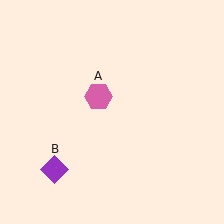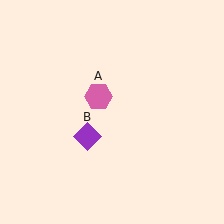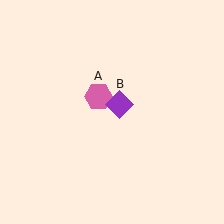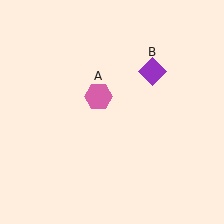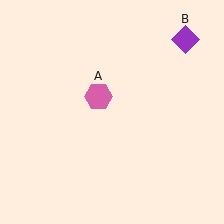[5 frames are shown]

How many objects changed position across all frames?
1 object changed position: purple diamond (object B).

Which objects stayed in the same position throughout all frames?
Pink hexagon (object A) remained stationary.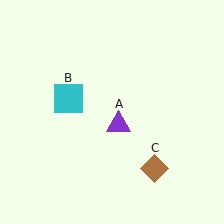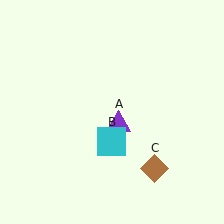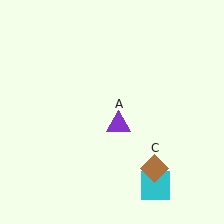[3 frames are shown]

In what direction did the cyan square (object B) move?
The cyan square (object B) moved down and to the right.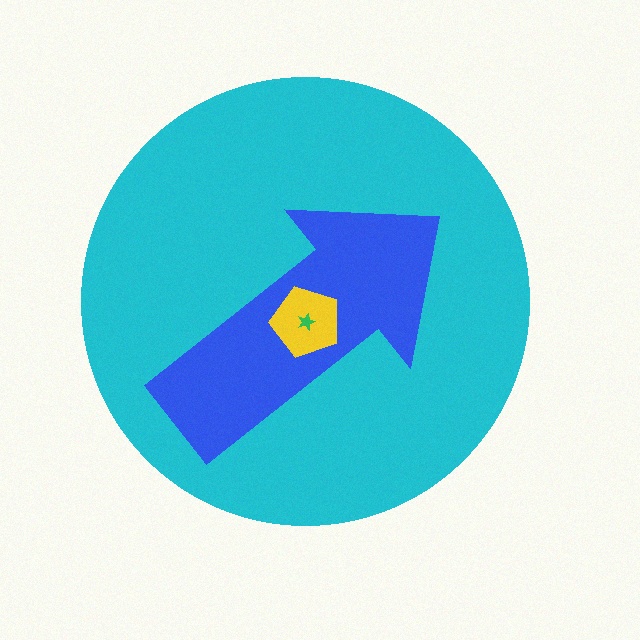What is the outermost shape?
The cyan circle.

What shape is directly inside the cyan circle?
The blue arrow.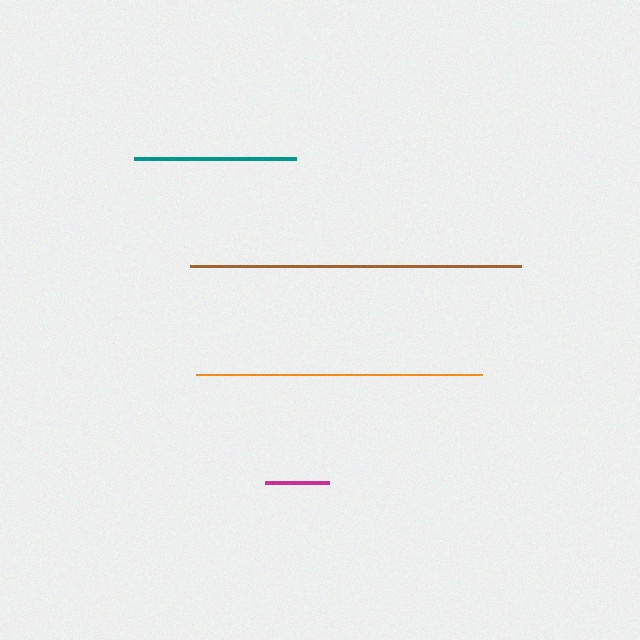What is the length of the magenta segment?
The magenta segment is approximately 64 pixels long.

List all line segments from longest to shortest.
From longest to shortest: brown, orange, teal, magenta.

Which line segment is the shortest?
The magenta line is the shortest at approximately 64 pixels.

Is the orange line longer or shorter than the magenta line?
The orange line is longer than the magenta line.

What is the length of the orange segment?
The orange segment is approximately 286 pixels long.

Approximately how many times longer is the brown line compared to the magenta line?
The brown line is approximately 5.2 times the length of the magenta line.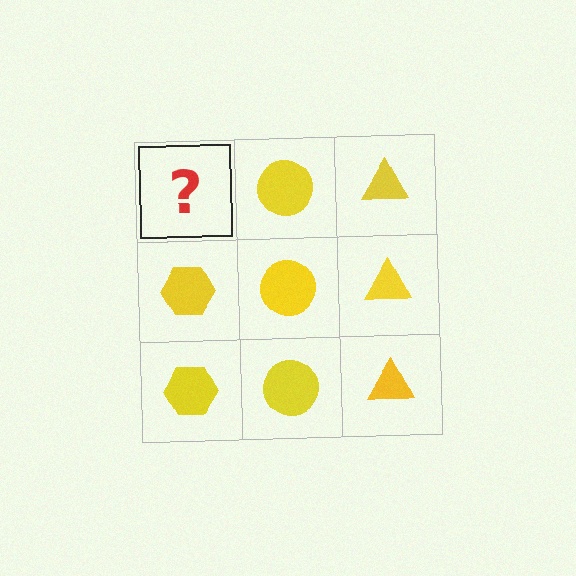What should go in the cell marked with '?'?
The missing cell should contain a yellow hexagon.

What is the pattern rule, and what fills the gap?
The rule is that each column has a consistent shape. The gap should be filled with a yellow hexagon.